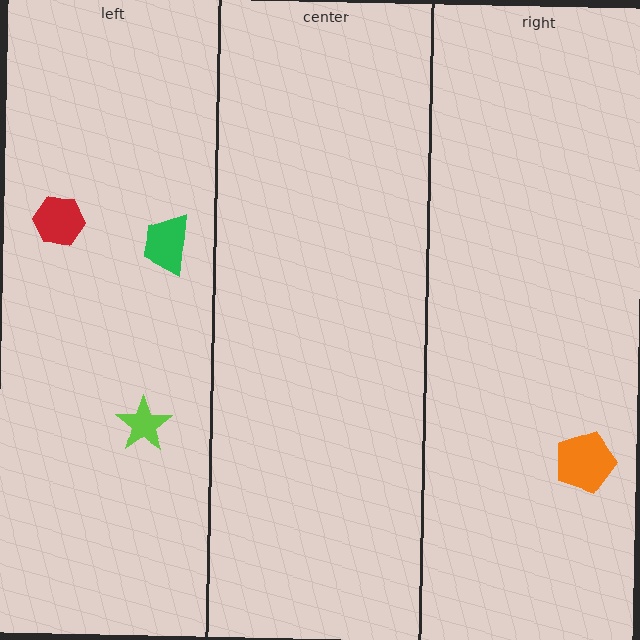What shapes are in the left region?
The lime star, the green trapezoid, the red hexagon.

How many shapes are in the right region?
1.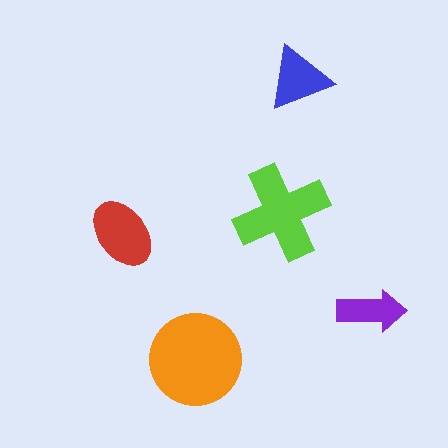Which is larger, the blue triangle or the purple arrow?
The blue triangle.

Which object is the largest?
The orange circle.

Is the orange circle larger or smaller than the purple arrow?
Larger.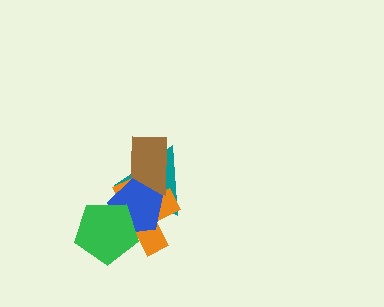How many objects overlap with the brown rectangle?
3 objects overlap with the brown rectangle.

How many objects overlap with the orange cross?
4 objects overlap with the orange cross.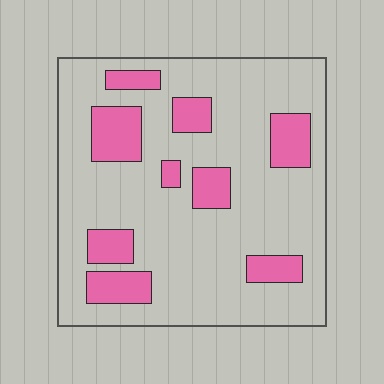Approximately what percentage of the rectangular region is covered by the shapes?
Approximately 20%.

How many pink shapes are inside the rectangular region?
9.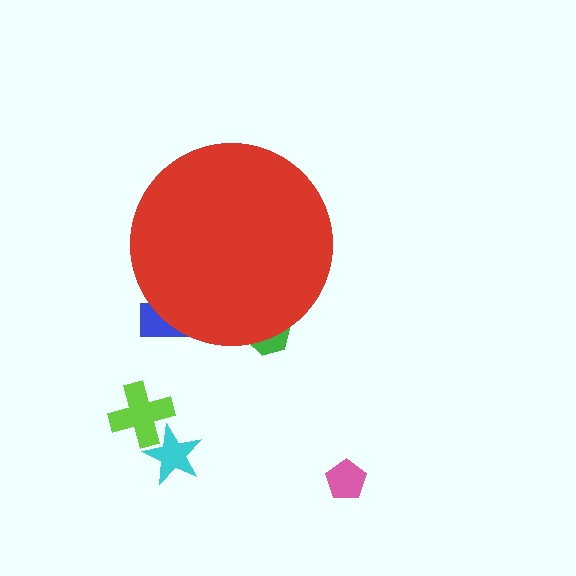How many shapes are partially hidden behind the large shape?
2 shapes are partially hidden.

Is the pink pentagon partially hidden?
No, the pink pentagon is fully visible.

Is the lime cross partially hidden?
No, the lime cross is fully visible.